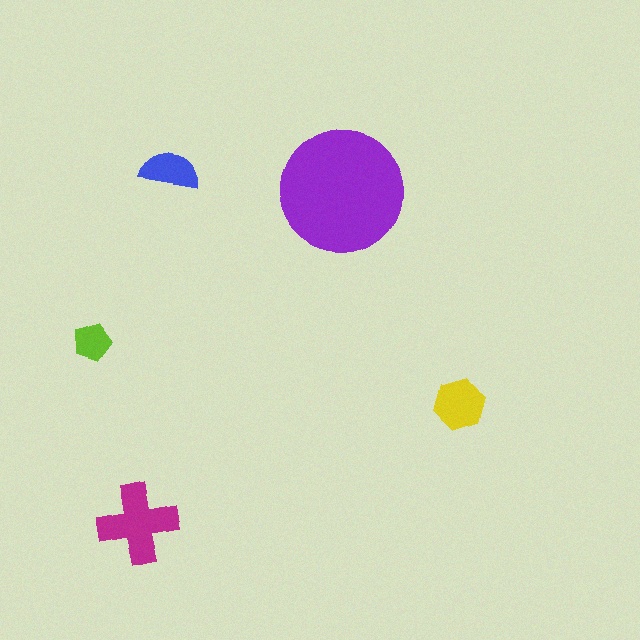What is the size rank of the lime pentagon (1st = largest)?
5th.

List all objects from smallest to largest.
The lime pentagon, the blue semicircle, the yellow hexagon, the magenta cross, the purple circle.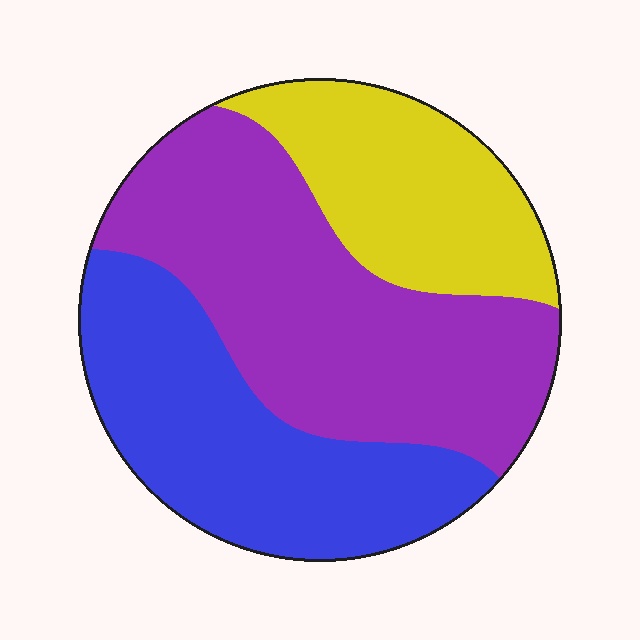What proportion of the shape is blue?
Blue takes up between a quarter and a half of the shape.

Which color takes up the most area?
Purple, at roughly 45%.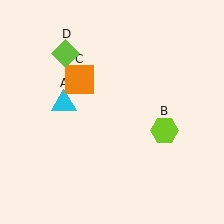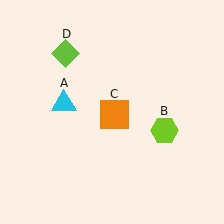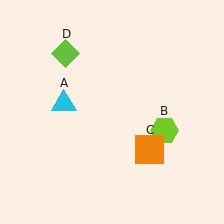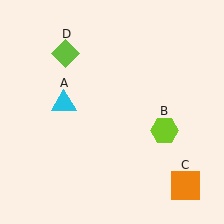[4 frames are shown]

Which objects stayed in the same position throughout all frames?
Cyan triangle (object A) and lime hexagon (object B) and lime diamond (object D) remained stationary.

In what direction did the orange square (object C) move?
The orange square (object C) moved down and to the right.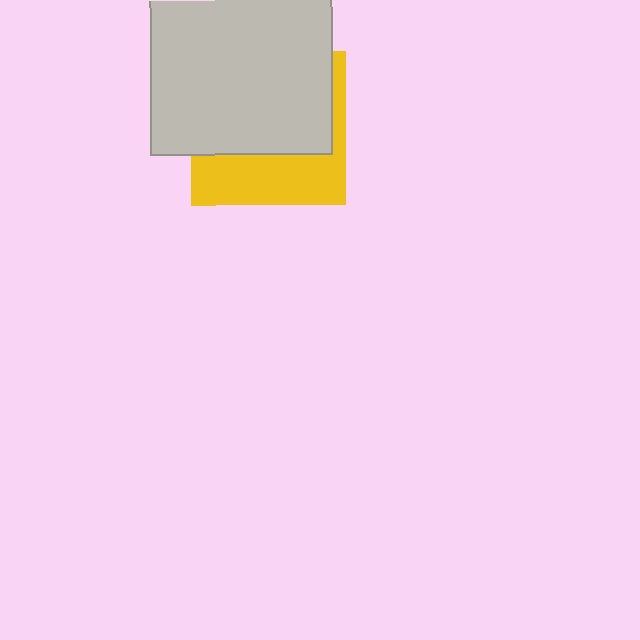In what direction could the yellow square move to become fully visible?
The yellow square could move down. That would shift it out from behind the light gray rectangle entirely.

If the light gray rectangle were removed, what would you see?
You would see the complete yellow square.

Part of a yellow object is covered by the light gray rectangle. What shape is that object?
It is a square.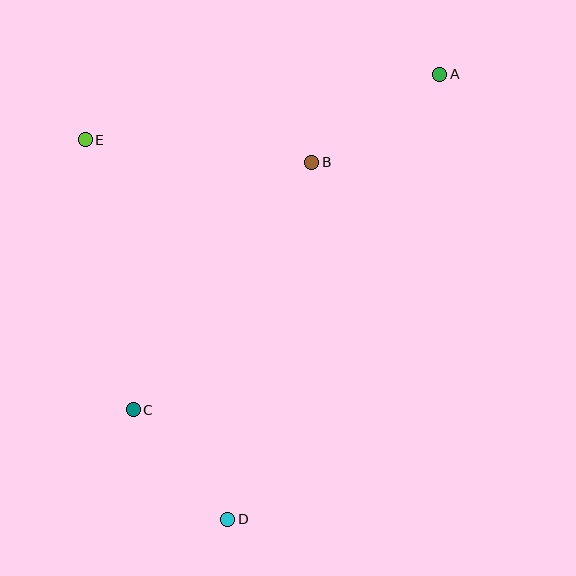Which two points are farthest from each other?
Points A and D are farthest from each other.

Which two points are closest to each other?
Points C and D are closest to each other.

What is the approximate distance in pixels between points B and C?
The distance between B and C is approximately 305 pixels.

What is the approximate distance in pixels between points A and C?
The distance between A and C is approximately 455 pixels.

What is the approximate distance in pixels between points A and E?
The distance between A and E is approximately 361 pixels.